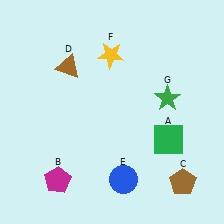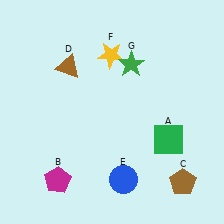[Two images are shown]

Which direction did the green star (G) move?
The green star (G) moved left.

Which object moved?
The green star (G) moved left.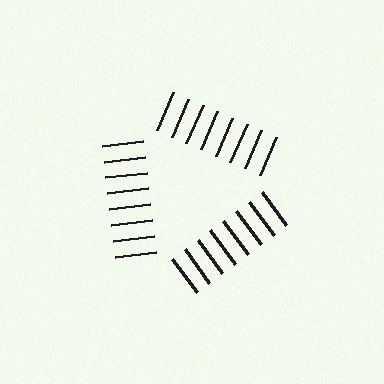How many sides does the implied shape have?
3 sides — the line-ends trace a triangle.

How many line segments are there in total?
24 — 8 along each of the 3 edges.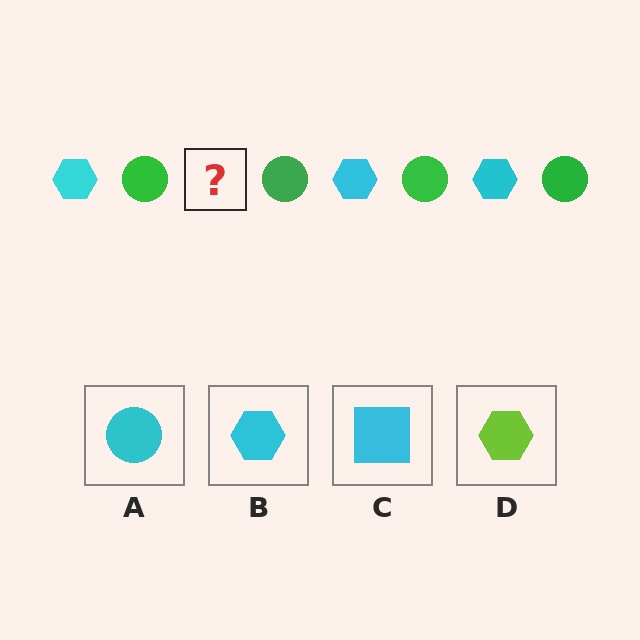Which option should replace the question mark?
Option B.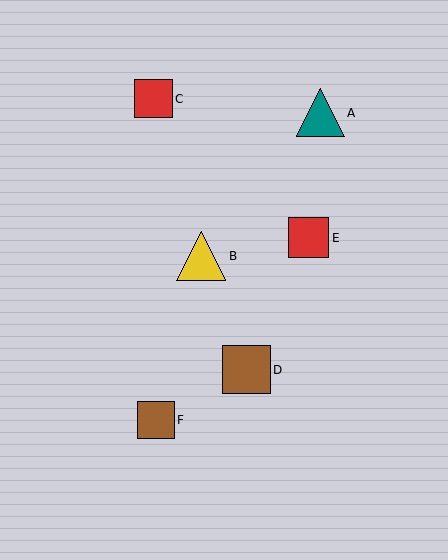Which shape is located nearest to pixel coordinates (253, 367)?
The brown square (labeled D) at (246, 370) is nearest to that location.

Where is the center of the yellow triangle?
The center of the yellow triangle is at (201, 256).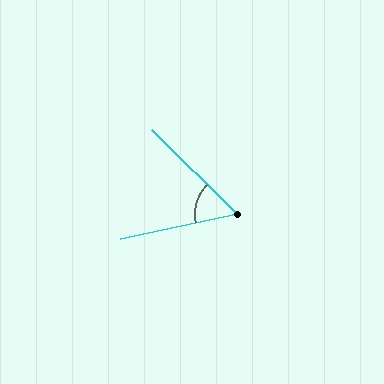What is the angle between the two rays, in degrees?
Approximately 57 degrees.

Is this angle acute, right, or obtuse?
It is acute.